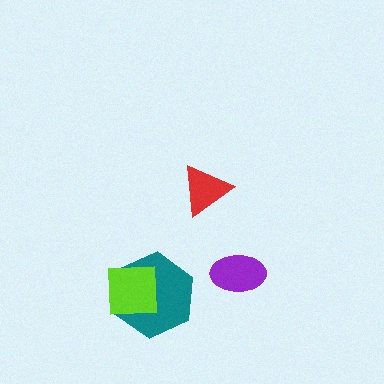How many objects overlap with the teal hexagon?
1 object overlaps with the teal hexagon.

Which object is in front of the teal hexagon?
The lime square is in front of the teal hexagon.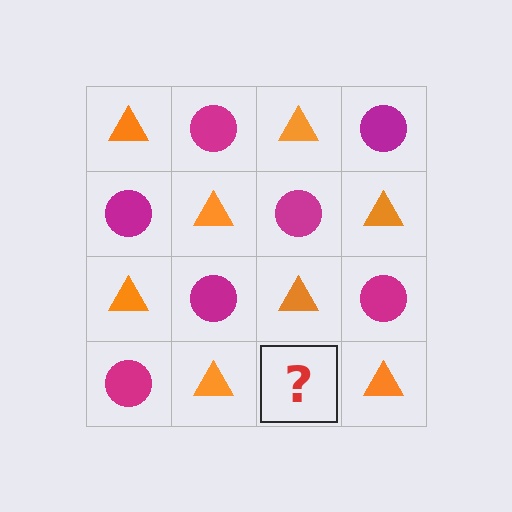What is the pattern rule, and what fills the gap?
The rule is that it alternates orange triangle and magenta circle in a checkerboard pattern. The gap should be filled with a magenta circle.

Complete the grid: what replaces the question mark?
The question mark should be replaced with a magenta circle.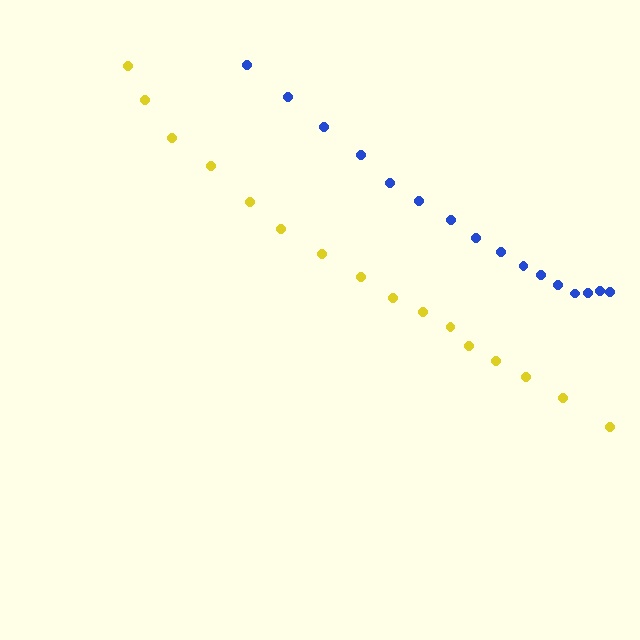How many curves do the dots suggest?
There are 2 distinct paths.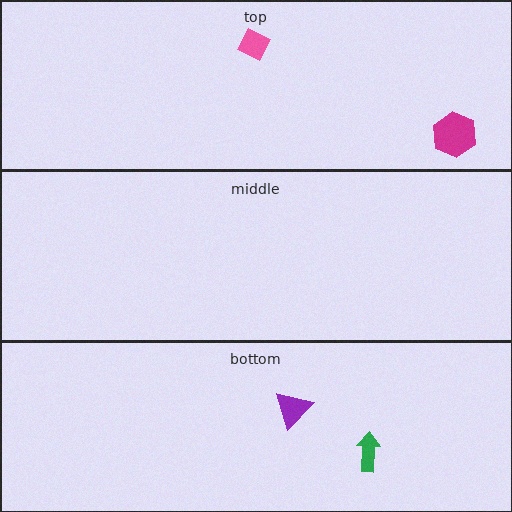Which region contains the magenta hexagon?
The top region.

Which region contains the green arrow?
The bottom region.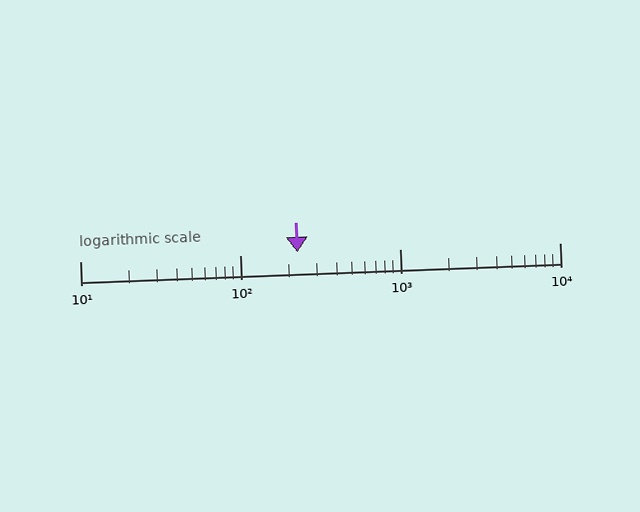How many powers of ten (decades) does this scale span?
The scale spans 3 decades, from 10 to 10000.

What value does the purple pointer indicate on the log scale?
The pointer indicates approximately 230.